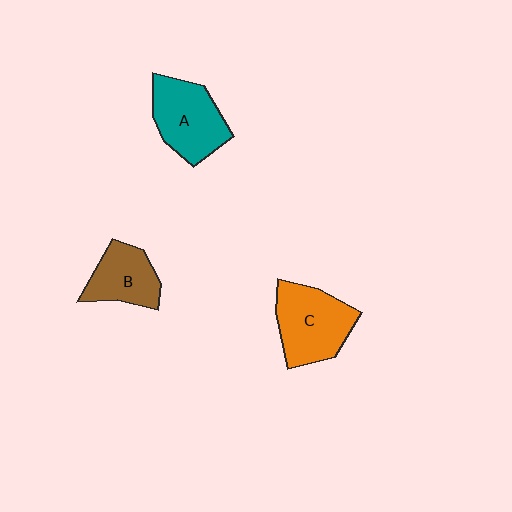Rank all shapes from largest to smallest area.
From largest to smallest: C (orange), A (teal), B (brown).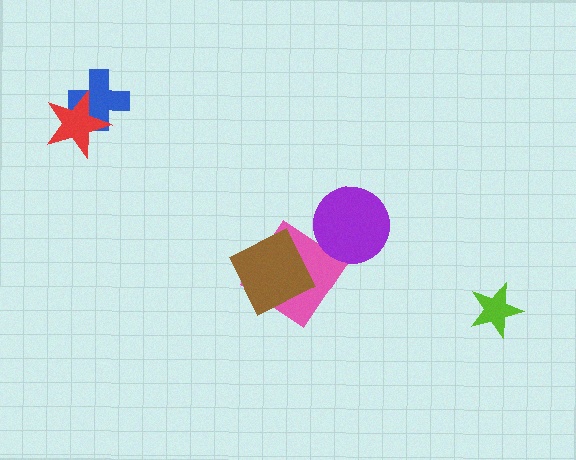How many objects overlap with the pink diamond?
1 object overlaps with the pink diamond.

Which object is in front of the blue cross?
The red star is in front of the blue cross.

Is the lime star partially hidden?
No, no other shape covers it.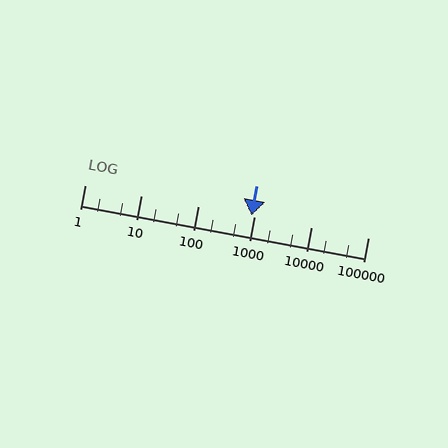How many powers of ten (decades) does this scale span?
The scale spans 5 decades, from 1 to 100000.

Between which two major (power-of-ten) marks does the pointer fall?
The pointer is between 100 and 1000.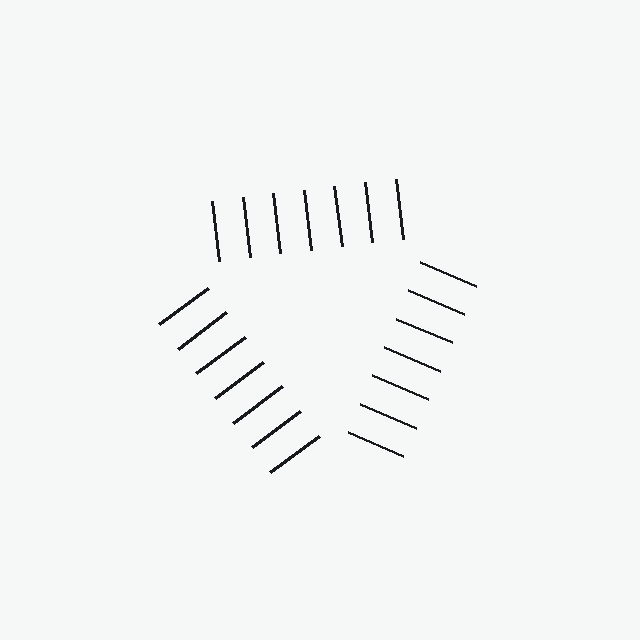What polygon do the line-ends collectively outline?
An illusory triangle — the line segments terminate on its edges but no continuous stroke is drawn.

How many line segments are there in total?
21 — 7 along each of the 3 edges.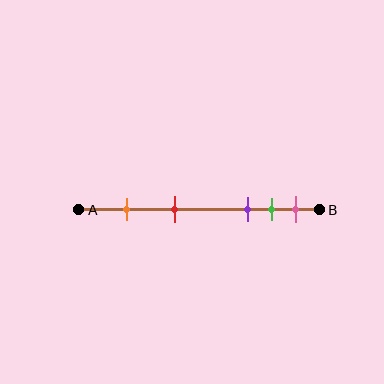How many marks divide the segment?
There are 5 marks dividing the segment.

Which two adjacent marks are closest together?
The green and pink marks are the closest adjacent pair.